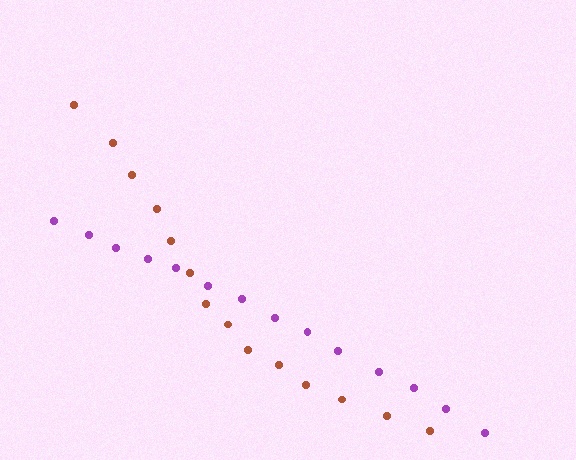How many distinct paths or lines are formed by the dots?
There are 2 distinct paths.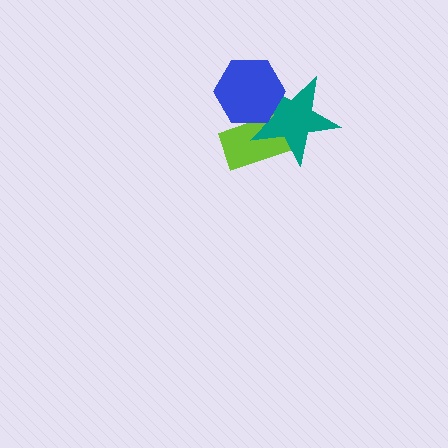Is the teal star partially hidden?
Yes, it is partially covered by another shape.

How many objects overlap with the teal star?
2 objects overlap with the teal star.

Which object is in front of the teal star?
The blue hexagon is in front of the teal star.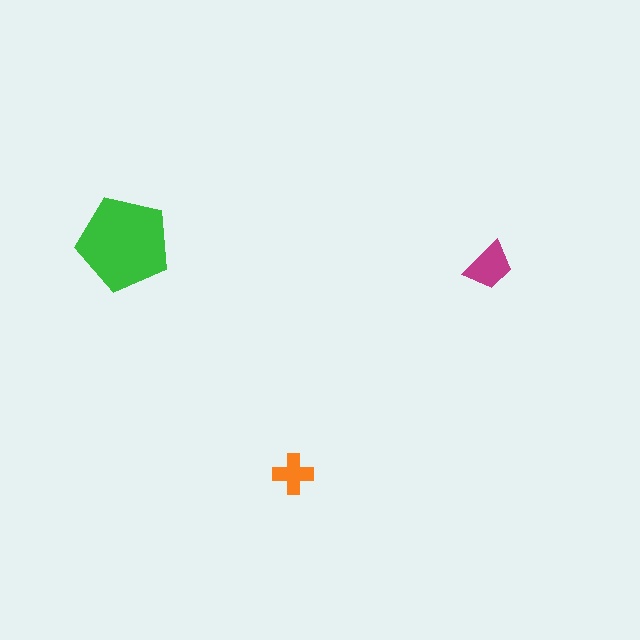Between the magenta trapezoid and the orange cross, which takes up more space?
The magenta trapezoid.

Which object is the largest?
The green pentagon.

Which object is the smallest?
The orange cross.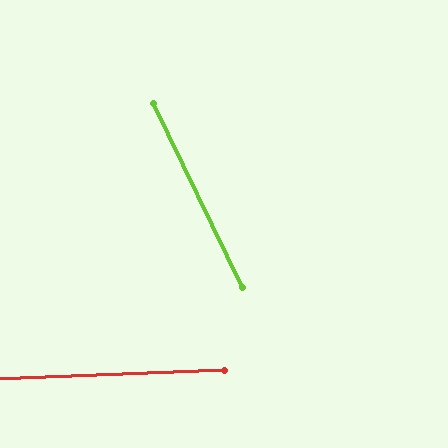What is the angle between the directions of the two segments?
Approximately 66 degrees.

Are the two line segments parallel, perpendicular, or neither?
Neither parallel nor perpendicular — they differ by about 66°.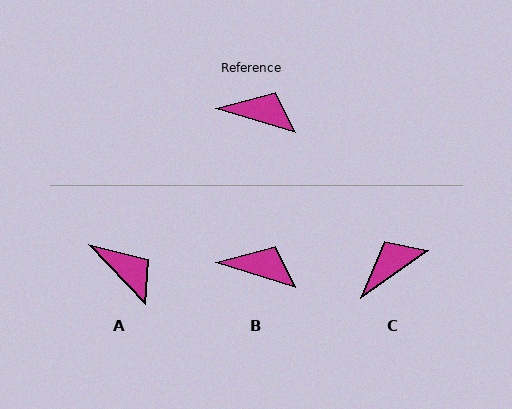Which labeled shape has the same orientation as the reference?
B.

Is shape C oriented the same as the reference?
No, it is off by about 52 degrees.